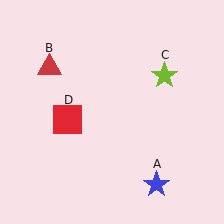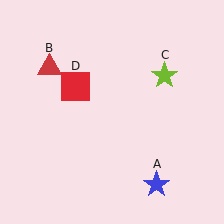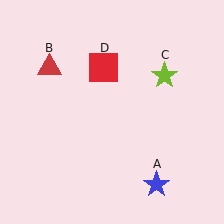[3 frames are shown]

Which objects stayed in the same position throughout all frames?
Blue star (object A) and red triangle (object B) and lime star (object C) remained stationary.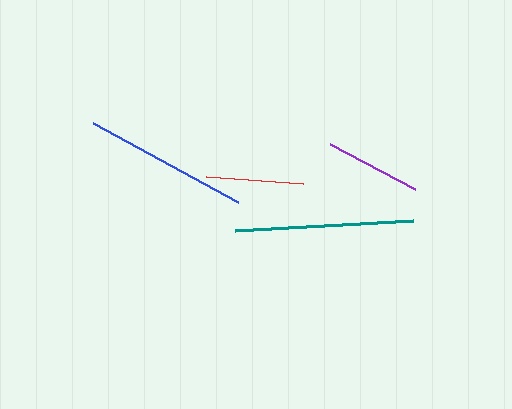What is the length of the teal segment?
The teal segment is approximately 178 pixels long.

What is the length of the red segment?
The red segment is approximately 98 pixels long.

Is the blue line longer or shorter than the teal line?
The teal line is longer than the blue line.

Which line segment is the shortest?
The purple line is the shortest at approximately 96 pixels.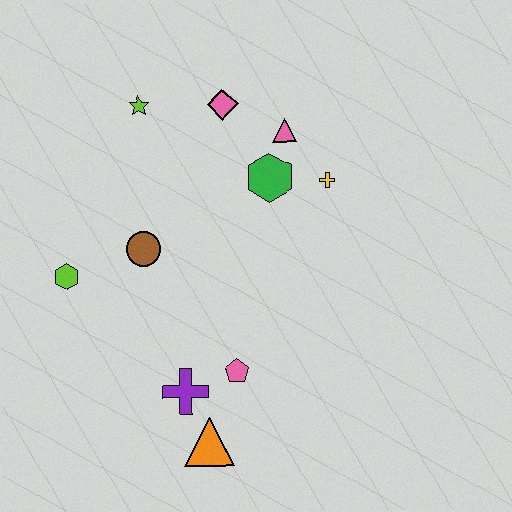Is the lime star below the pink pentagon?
No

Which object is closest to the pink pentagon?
The purple cross is closest to the pink pentagon.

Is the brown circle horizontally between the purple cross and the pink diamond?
No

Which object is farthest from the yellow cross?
The orange triangle is farthest from the yellow cross.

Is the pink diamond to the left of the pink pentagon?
Yes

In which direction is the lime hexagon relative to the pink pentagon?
The lime hexagon is to the left of the pink pentagon.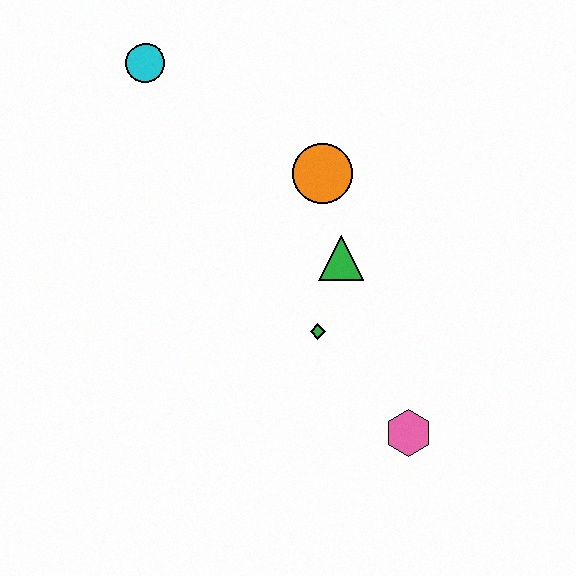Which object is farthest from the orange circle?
The pink hexagon is farthest from the orange circle.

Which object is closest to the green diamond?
The green triangle is closest to the green diamond.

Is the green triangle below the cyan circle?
Yes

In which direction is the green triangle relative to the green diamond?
The green triangle is above the green diamond.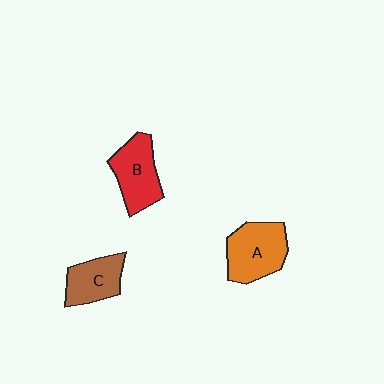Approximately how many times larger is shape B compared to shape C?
Approximately 1.2 times.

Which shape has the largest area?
Shape A (orange).